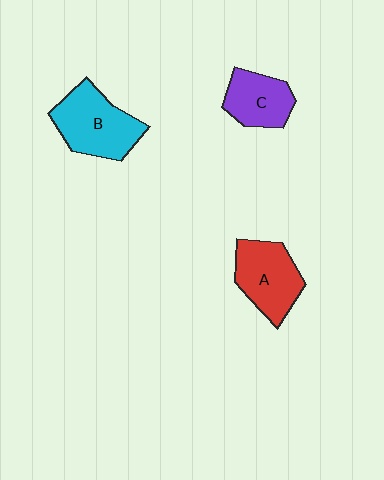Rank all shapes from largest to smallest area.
From largest to smallest: B (cyan), A (red), C (purple).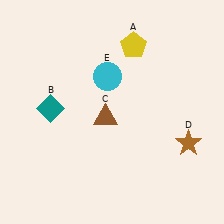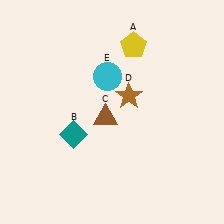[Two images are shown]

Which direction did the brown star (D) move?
The brown star (D) moved left.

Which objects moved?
The objects that moved are: the teal diamond (B), the brown star (D).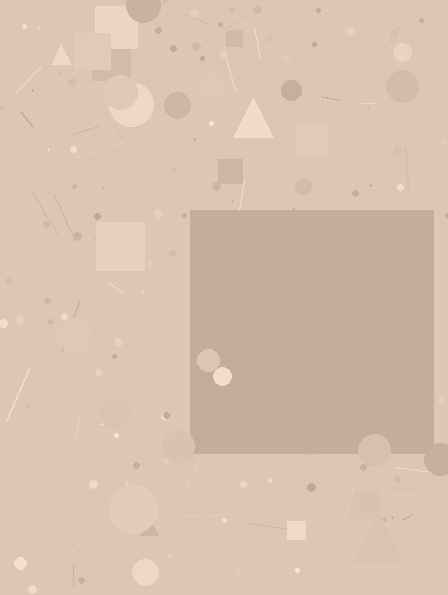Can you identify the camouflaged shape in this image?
The camouflaged shape is a square.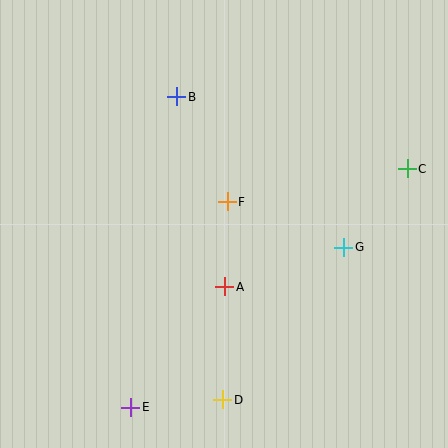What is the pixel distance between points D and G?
The distance between D and G is 195 pixels.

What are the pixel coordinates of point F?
Point F is at (227, 202).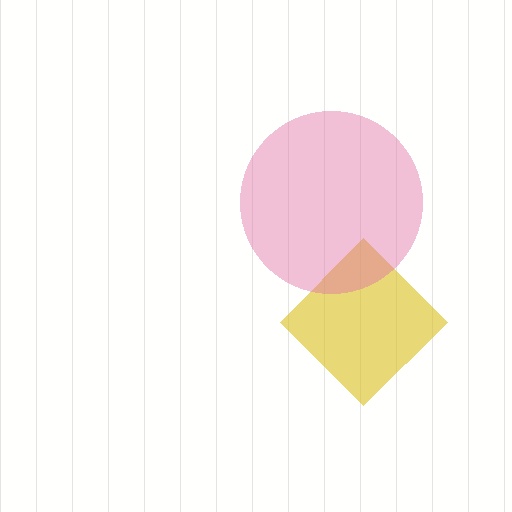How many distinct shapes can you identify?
There are 2 distinct shapes: a yellow diamond, a pink circle.